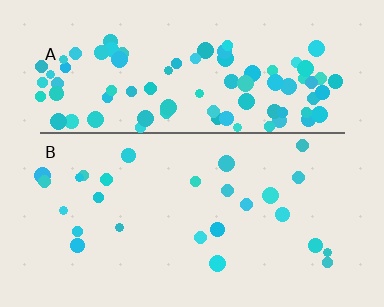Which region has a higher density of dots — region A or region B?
A (the top).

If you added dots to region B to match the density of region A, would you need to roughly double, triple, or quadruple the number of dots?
Approximately quadruple.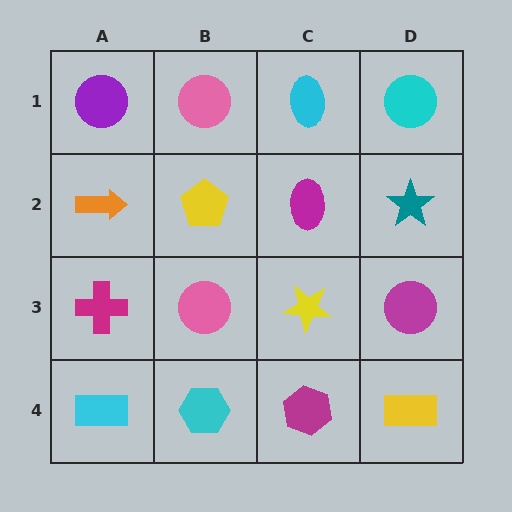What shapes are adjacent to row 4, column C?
A yellow star (row 3, column C), a cyan hexagon (row 4, column B), a yellow rectangle (row 4, column D).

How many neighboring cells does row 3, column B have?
4.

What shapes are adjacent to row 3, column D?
A teal star (row 2, column D), a yellow rectangle (row 4, column D), a yellow star (row 3, column C).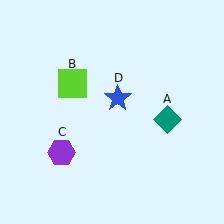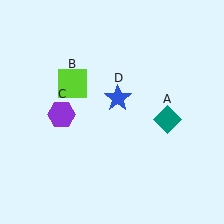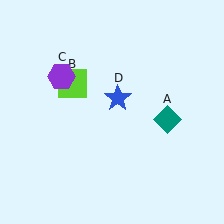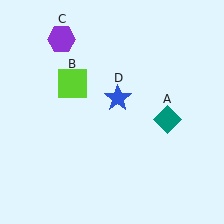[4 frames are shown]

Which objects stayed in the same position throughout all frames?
Teal diamond (object A) and lime square (object B) and blue star (object D) remained stationary.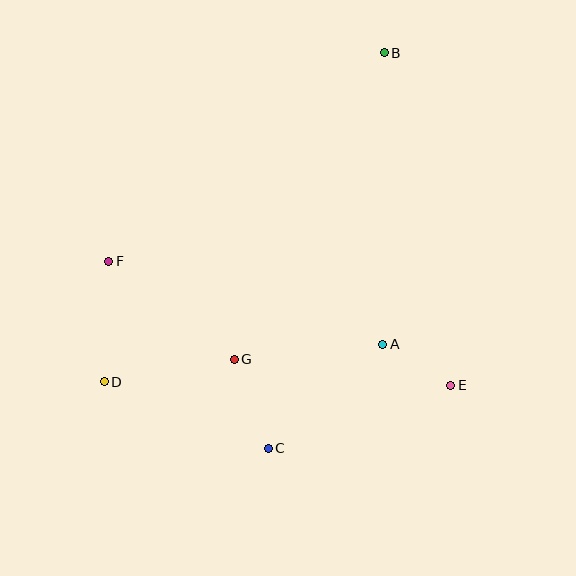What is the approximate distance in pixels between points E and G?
The distance between E and G is approximately 218 pixels.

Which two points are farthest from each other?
Points B and D are farthest from each other.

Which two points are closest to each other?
Points A and E are closest to each other.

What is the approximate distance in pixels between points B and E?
The distance between B and E is approximately 339 pixels.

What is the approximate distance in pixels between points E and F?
The distance between E and F is approximately 364 pixels.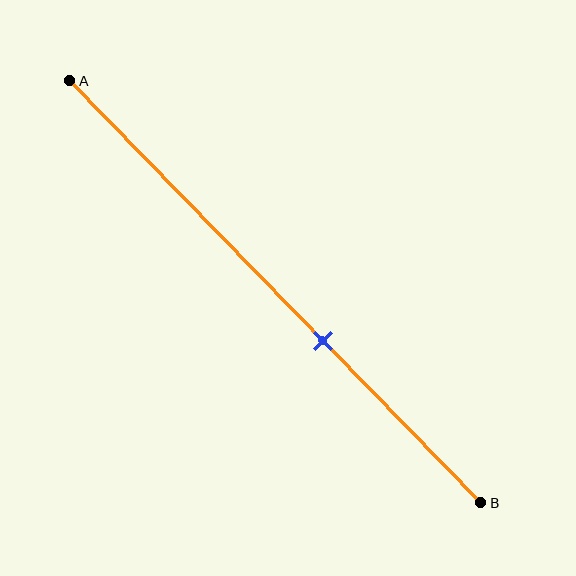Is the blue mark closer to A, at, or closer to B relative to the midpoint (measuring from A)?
The blue mark is closer to point B than the midpoint of segment AB.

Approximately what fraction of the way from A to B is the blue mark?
The blue mark is approximately 60% of the way from A to B.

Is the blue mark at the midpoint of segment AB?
No, the mark is at about 60% from A, not at the 50% midpoint.